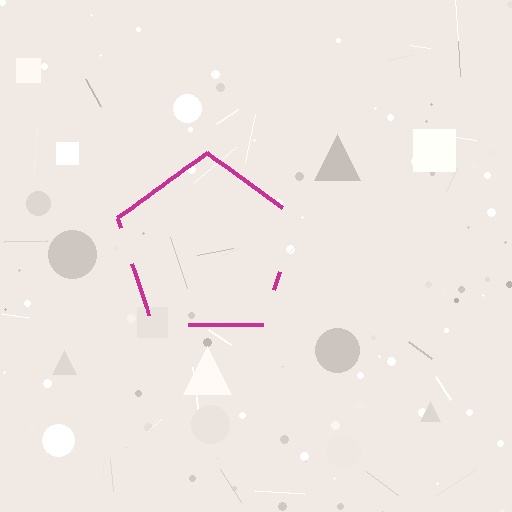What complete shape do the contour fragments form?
The contour fragments form a pentagon.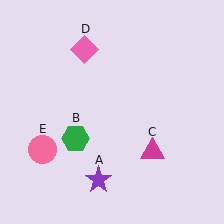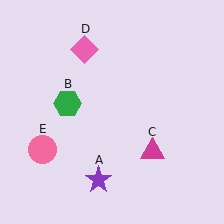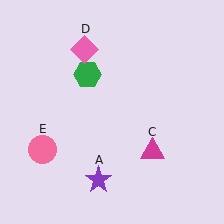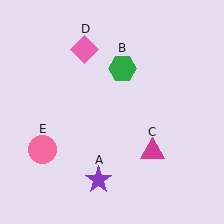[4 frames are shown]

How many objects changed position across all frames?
1 object changed position: green hexagon (object B).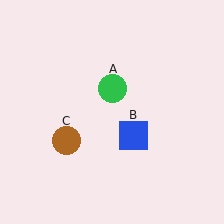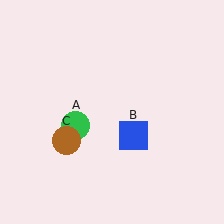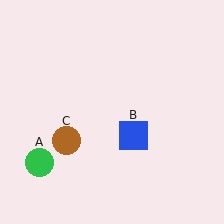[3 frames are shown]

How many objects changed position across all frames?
1 object changed position: green circle (object A).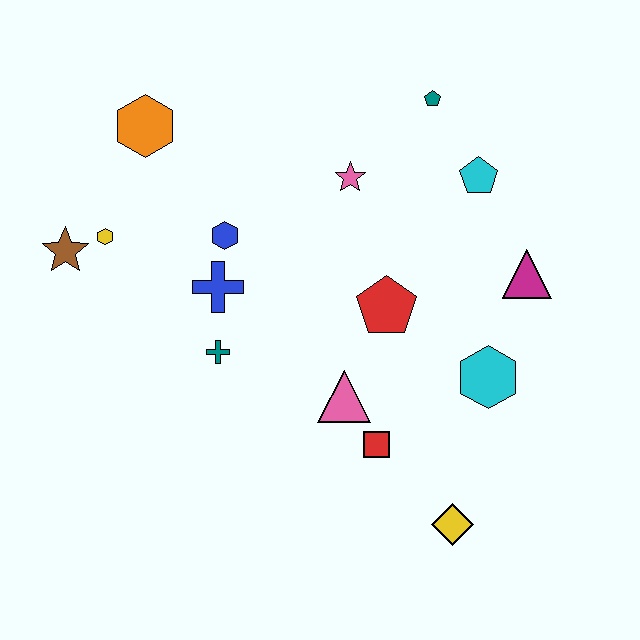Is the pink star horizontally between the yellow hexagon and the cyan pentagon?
Yes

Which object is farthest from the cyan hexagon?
The brown star is farthest from the cyan hexagon.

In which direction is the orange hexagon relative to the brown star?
The orange hexagon is above the brown star.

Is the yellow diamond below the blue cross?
Yes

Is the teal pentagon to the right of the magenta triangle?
No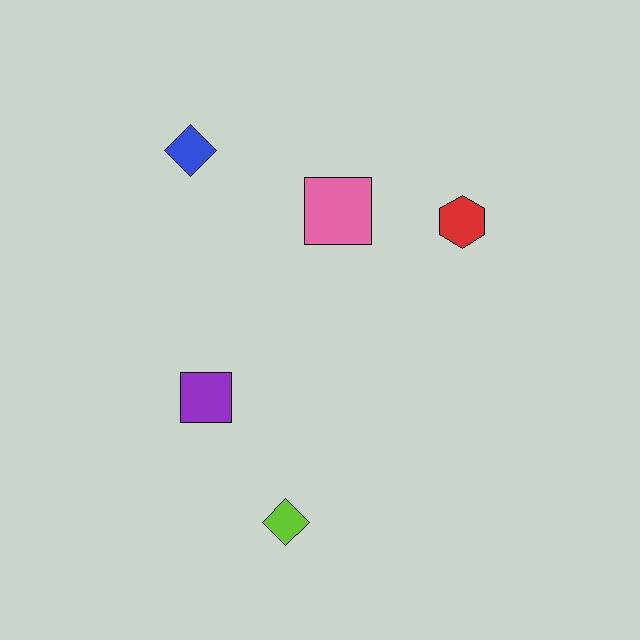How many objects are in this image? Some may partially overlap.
There are 5 objects.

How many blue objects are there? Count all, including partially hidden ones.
There is 1 blue object.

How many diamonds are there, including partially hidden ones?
There are 2 diamonds.